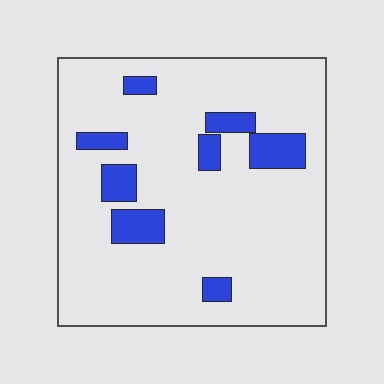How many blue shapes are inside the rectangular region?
8.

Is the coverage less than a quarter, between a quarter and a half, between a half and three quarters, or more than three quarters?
Less than a quarter.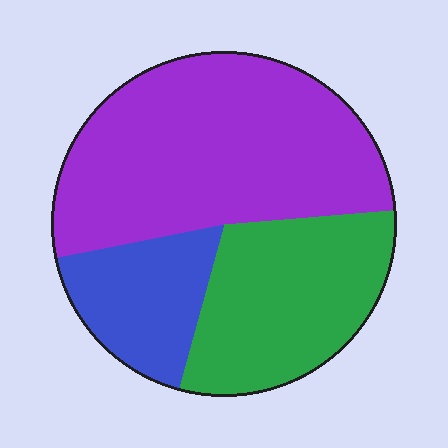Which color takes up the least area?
Blue, at roughly 20%.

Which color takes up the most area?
Purple, at roughly 50%.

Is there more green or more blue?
Green.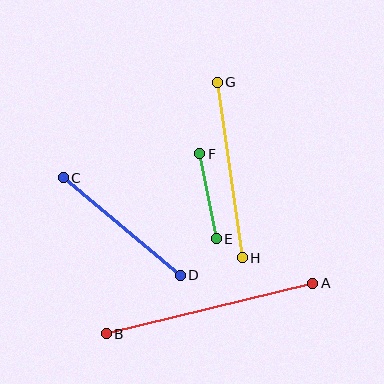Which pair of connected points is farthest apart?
Points A and B are farthest apart.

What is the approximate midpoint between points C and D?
The midpoint is at approximately (122, 227) pixels.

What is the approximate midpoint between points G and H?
The midpoint is at approximately (230, 170) pixels.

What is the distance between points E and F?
The distance is approximately 86 pixels.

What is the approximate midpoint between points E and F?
The midpoint is at approximately (208, 196) pixels.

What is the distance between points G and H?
The distance is approximately 177 pixels.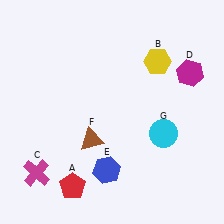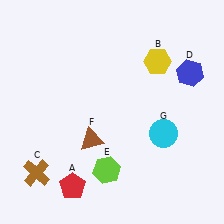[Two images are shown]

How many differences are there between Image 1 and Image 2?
There are 3 differences between the two images.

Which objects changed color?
C changed from magenta to brown. D changed from magenta to blue. E changed from blue to lime.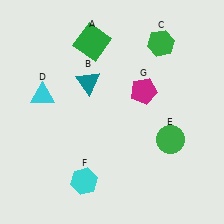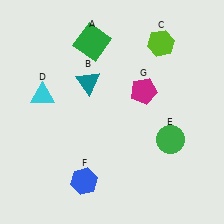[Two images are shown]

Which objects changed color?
C changed from green to lime. F changed from cyan to blue.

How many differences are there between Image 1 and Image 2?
There are 2 differences between the two images.